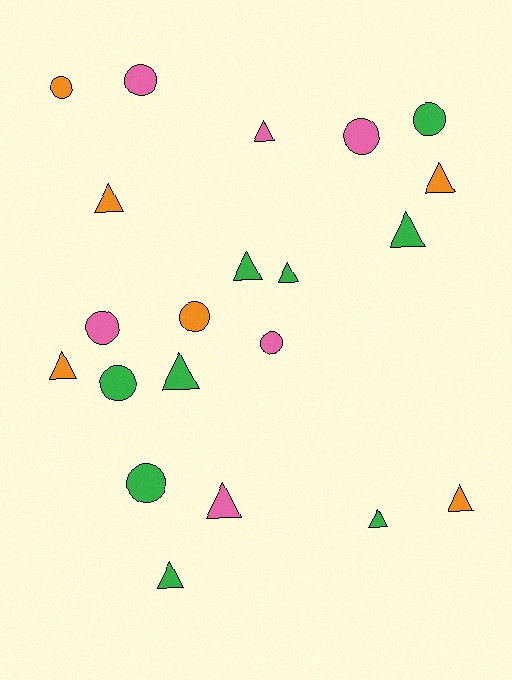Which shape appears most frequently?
Triangle, with 12 objects.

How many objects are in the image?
There are 21 objects.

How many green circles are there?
There are 3 green circles.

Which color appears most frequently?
Green, with 9 objects.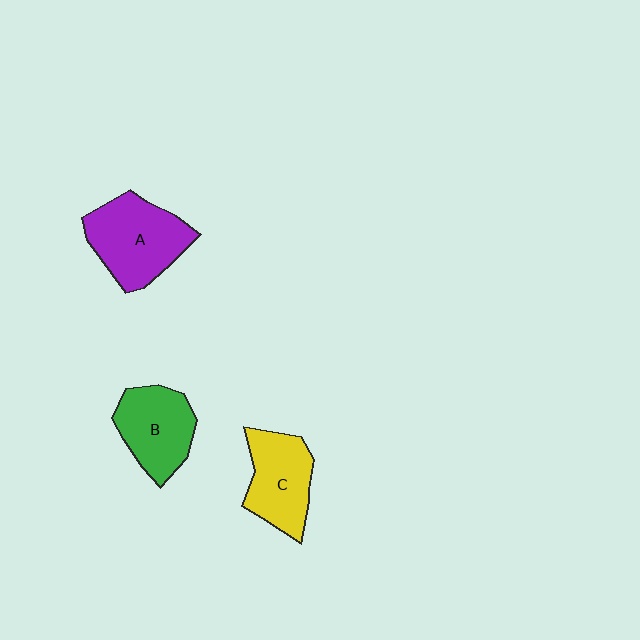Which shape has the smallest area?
Shape B (green).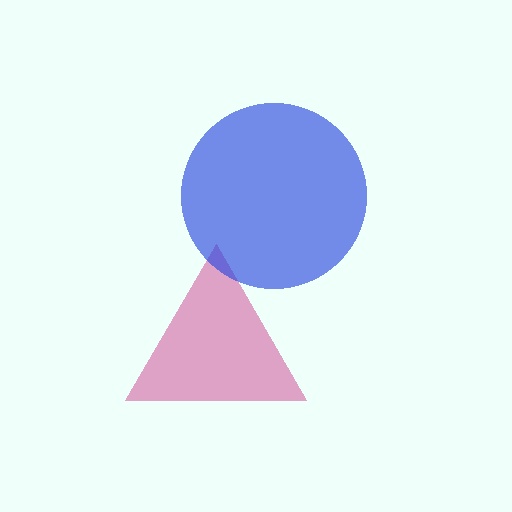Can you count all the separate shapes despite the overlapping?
Yes, there are 2 separate shapes.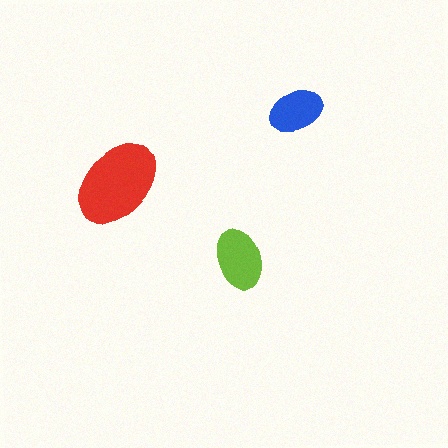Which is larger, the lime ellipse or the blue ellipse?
The lime one.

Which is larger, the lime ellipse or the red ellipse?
The red one.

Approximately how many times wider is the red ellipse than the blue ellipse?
About 1.5 times wider.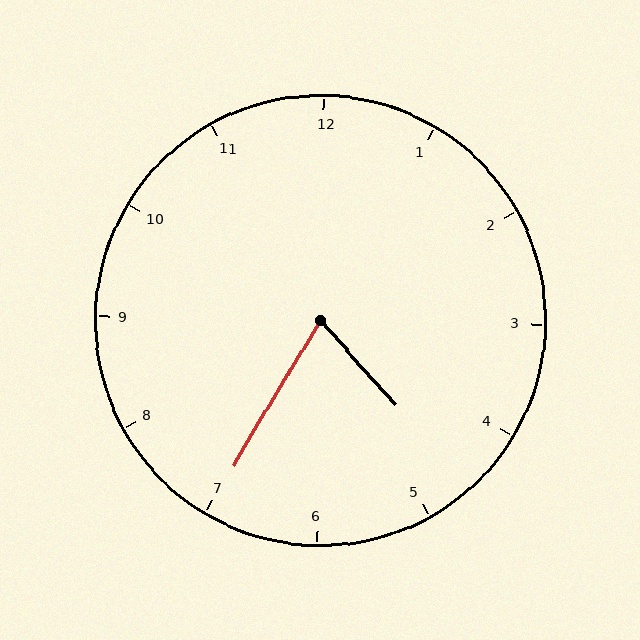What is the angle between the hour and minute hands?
Approximately 72 degrees.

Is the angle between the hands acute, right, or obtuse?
It is acute.